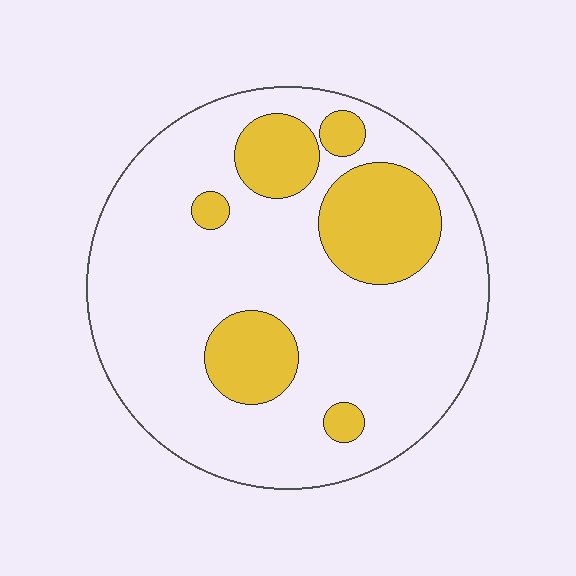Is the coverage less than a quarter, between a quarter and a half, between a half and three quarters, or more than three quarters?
Less than a quarter.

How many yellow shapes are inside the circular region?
6.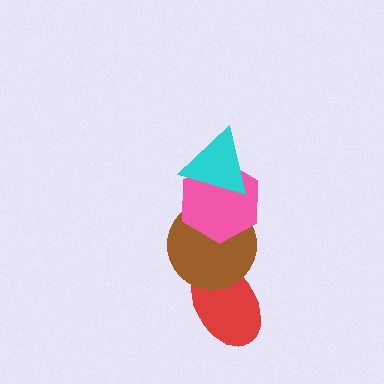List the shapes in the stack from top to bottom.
From top to bottom: the cyan triangle, the pink hexagon, the brown circle, the red ellipse.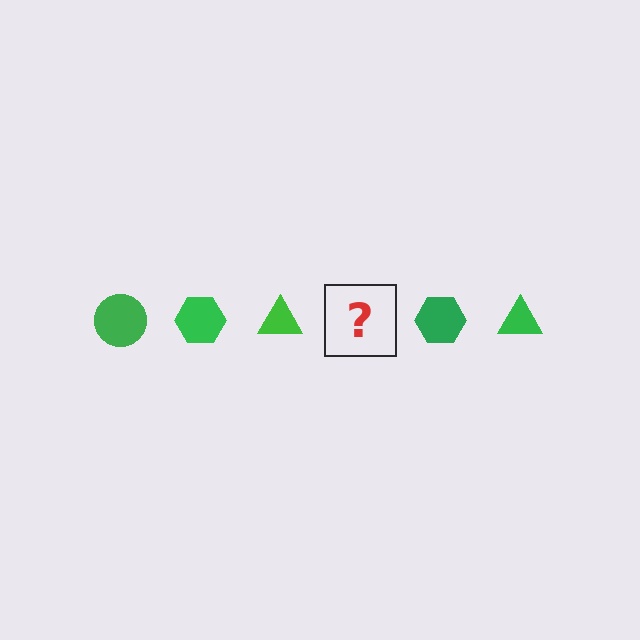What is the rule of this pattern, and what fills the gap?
The rule is that the pattern cycles through circle, hexagon, triangle shapes in green. The gap should be filled with a green circle.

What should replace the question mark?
The question mark should be replaced with a green circle.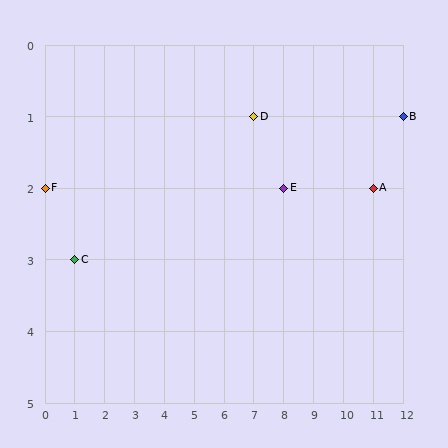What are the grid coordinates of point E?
Point E is at grid coordinates (8, 2).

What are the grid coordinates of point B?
Point B is at grid coordinates (12, 1).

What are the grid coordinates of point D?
Point D is at grid coordinates (7, 1).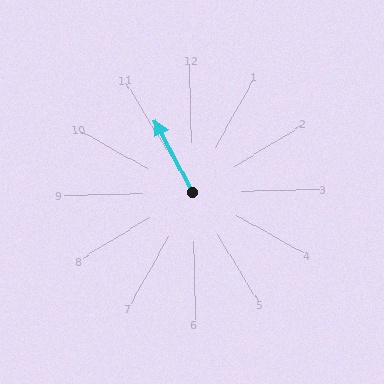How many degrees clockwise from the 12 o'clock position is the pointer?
Approximately 334 degrees.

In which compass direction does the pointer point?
Northwest.